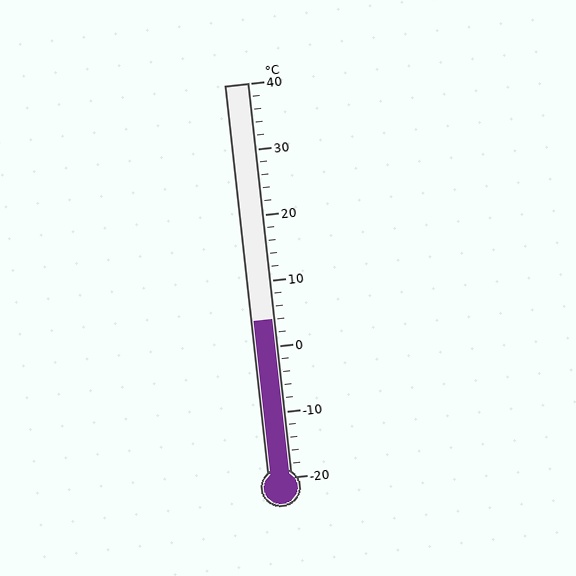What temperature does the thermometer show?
The thermometer shows approximately 4°C.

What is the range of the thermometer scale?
The thermometer scale ranges from -20°C to 40°C.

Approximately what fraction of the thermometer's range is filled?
The thermometer is filled to approximately 40% of its range.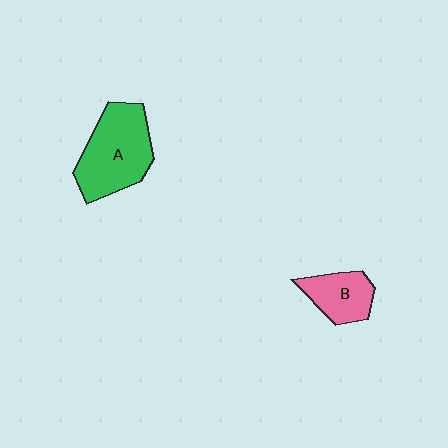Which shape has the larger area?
Shape A (green).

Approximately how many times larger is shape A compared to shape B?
Approximately 1.9 times.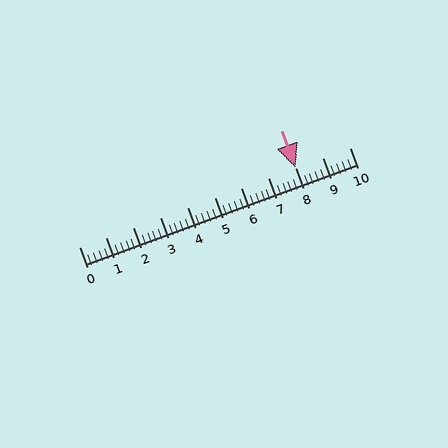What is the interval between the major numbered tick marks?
The major tick marks are spaced 1 units apart.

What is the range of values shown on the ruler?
The ruler shows values from 0 to 10.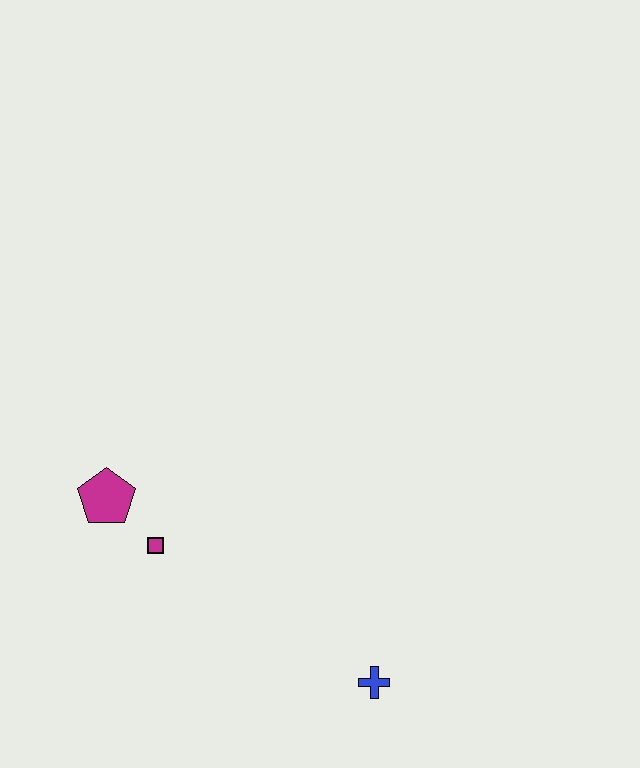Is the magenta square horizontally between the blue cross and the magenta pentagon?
Yes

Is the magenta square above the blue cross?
Yes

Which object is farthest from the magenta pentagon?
The blue cross is farthest from the magenta pentagon.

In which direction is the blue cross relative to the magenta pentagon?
The blue cross is to the right of the magenta pentagon.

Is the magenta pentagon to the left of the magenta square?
Yes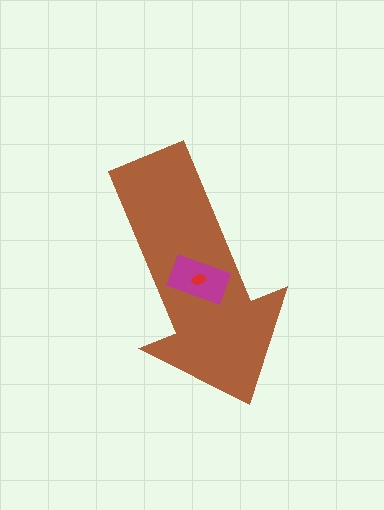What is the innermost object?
The red ellipse.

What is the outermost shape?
The brown arrow.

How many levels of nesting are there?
3.